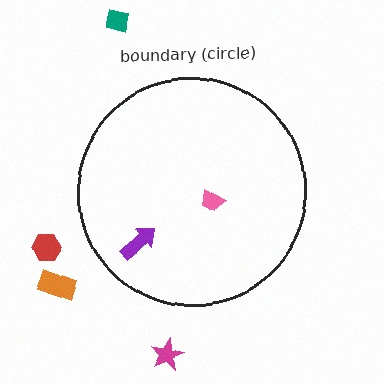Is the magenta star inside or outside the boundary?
Outside.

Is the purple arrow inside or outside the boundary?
Inside.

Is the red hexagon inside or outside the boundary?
Outside.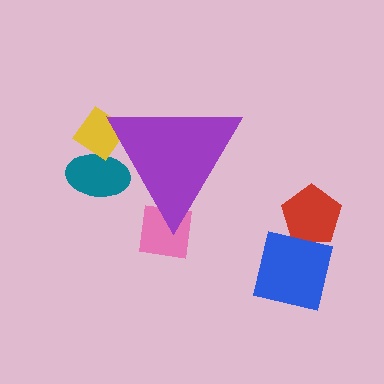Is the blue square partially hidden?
No, the blue square is fully visible.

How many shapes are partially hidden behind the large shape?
3 shapes are partially hidden.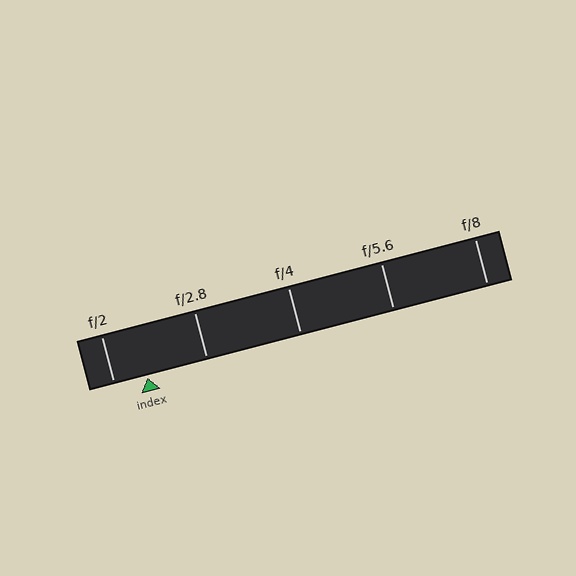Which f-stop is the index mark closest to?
The index mark is closest to f/2.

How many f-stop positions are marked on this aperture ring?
There are 5 f-stop positions marked.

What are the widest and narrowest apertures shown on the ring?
The widest aperture shown is f/2 and the narrowest is f/8.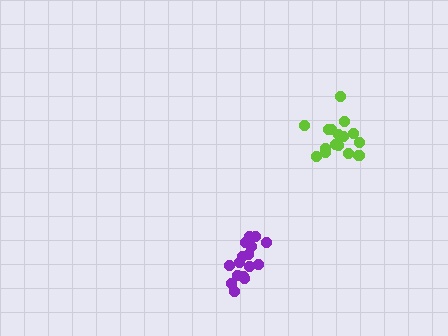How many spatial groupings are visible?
There are 2 spatial groupings.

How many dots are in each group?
Group 1: 17 dots, Group 2: 16 dots (33 total).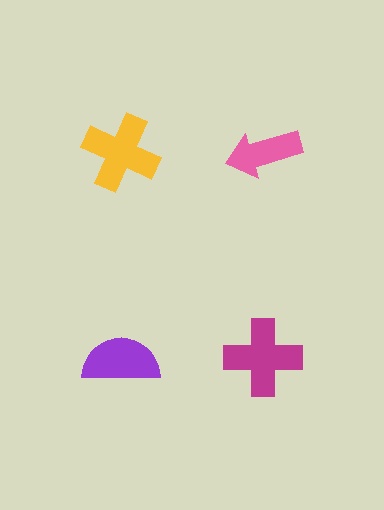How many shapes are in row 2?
2 shapes.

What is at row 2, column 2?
A magenta cross.